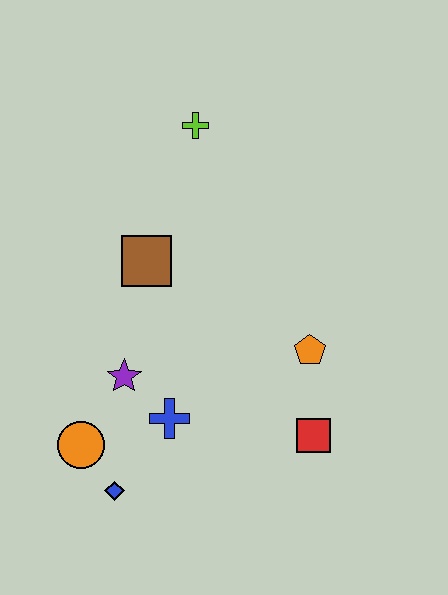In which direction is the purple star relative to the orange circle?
The purple star is above the orange circle.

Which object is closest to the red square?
The orange pentagon is closest to the red square.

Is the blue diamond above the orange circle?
No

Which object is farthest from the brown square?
The red square is farthest from the brown square.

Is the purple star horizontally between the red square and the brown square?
No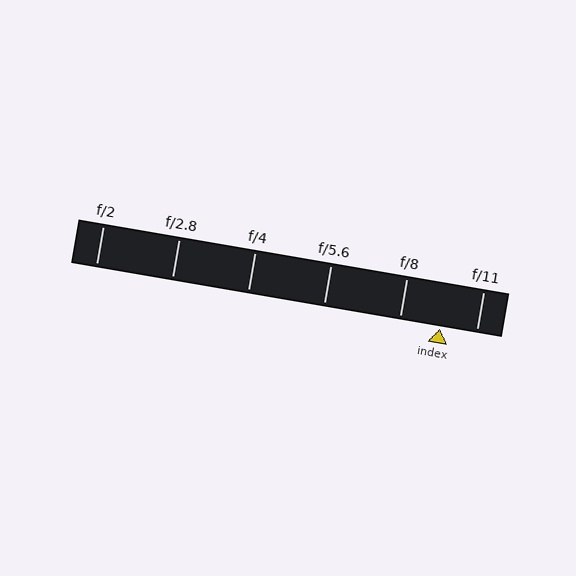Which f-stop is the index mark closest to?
The index mark is closest to f/11.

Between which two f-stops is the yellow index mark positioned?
The index mark is between f/8 and f/11.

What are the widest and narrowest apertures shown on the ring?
The widest aperture shown is f/2 and the narrowest is f/11.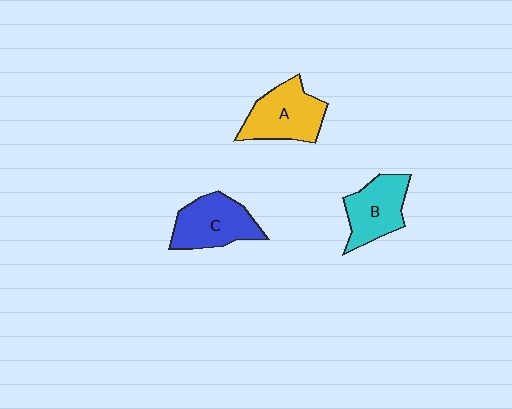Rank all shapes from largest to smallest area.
From largest to smallest: A (yellow), C (blue), B (cyan).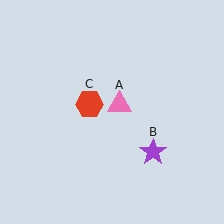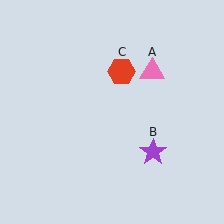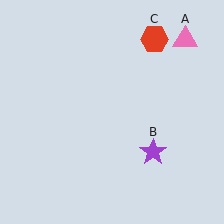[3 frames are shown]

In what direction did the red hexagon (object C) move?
The red hexagon (object C) moved up and to the right.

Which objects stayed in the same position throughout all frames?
Purple star (object B) remained stationary.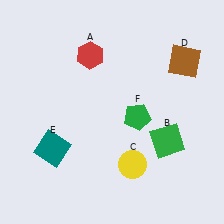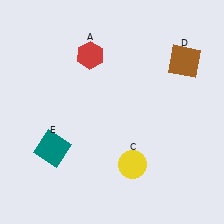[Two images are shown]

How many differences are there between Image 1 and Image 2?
There are 2 differences between the two images.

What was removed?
The green square (B), the green pentagon (F) were removed in Image 2.